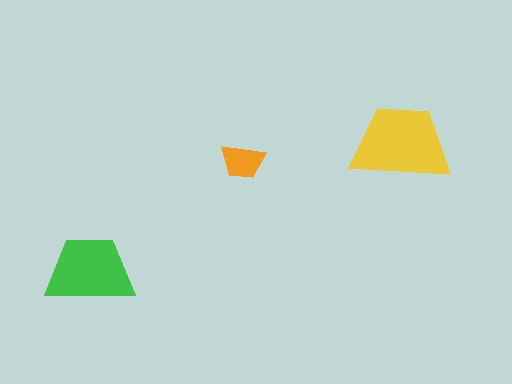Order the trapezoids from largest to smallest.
the yellow one, the green one, the orange one.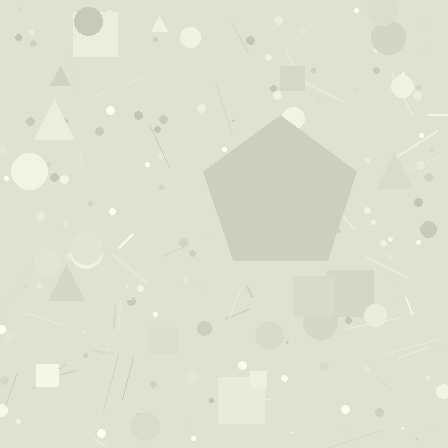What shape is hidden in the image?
A pentagon is hidden in the image.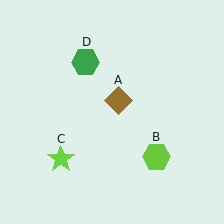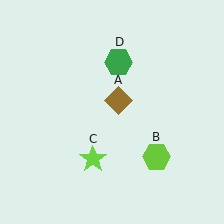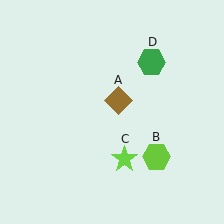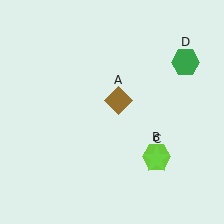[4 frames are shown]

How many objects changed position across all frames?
2 objects changed position: lime star (object C), green hexagon (object D).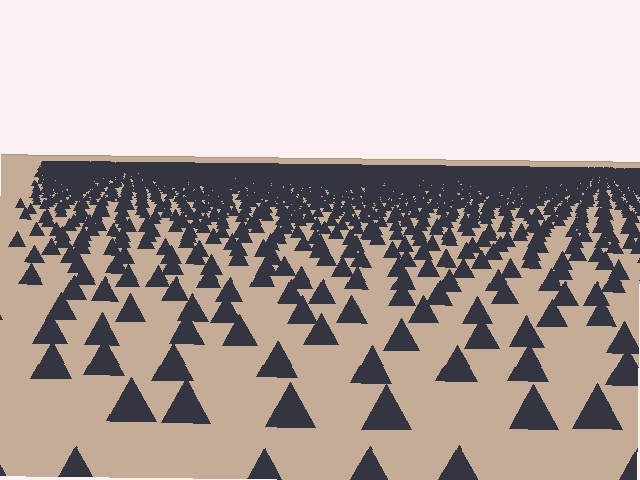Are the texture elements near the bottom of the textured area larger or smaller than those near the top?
Larger. Near the bottom, elements are closer to the viewer and appear at a bigger on-screen size.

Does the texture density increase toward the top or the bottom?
Density increases toward the top.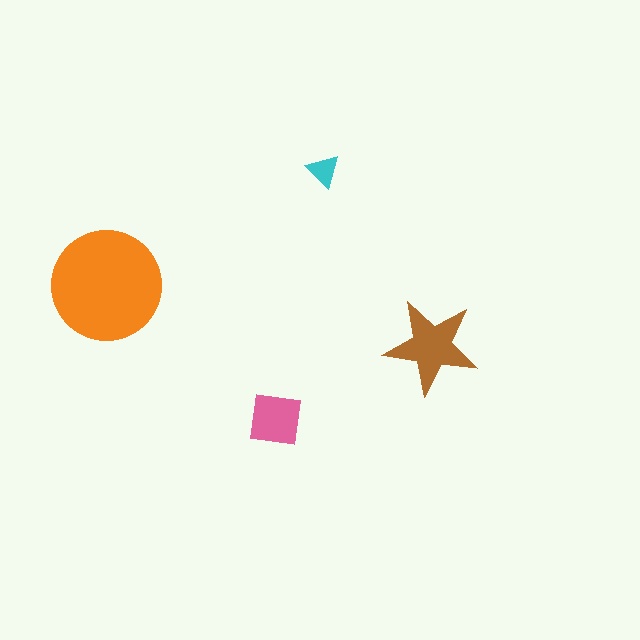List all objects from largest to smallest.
The orange circle, the brown star, the pink square, the cyan triangle.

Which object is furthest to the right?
The brown star is rightmost.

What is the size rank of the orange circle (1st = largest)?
1st.